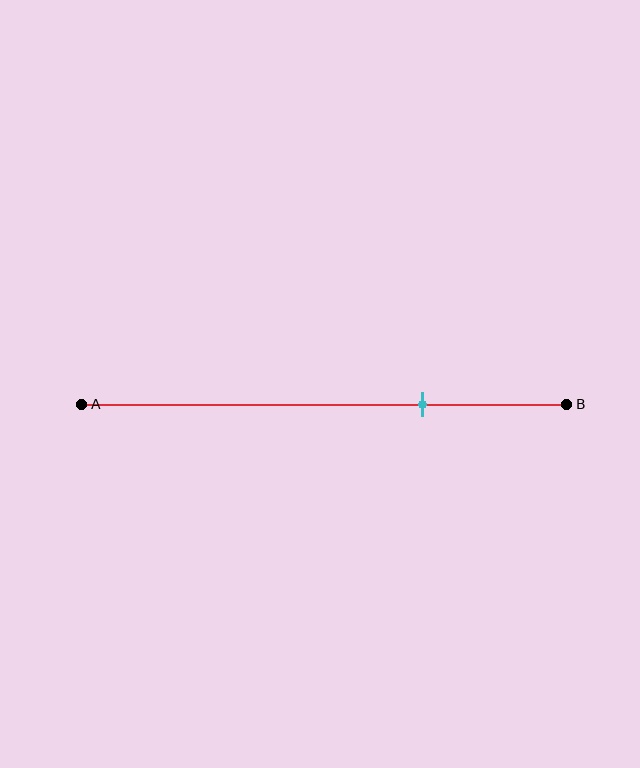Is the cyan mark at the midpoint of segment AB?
No, the mark is at about 70% from A, not at the 50% midpoint.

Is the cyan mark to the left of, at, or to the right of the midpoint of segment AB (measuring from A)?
The cyan mark is to the right of the midpoint of segment AB.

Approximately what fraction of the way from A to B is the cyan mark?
The cyan mark is approximately 70% of the way from A to B.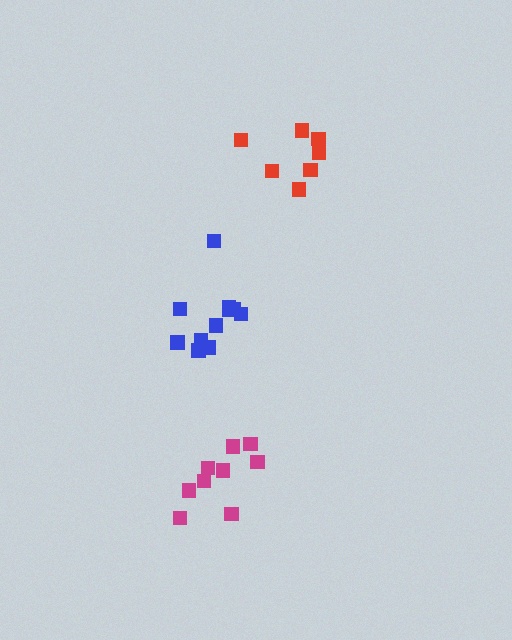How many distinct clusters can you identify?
There are 3 distinct clusters.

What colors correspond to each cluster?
The clusters are colored: magenta, blue, red.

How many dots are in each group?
Group 1: 9 dots, Group 2: 12 dots, Group 3: 7 dots (28 total).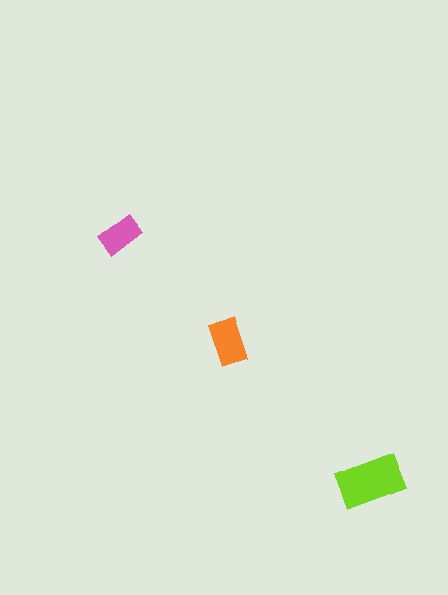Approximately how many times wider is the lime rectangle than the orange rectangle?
About 1.5 times wider.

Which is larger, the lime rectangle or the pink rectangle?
The lime one.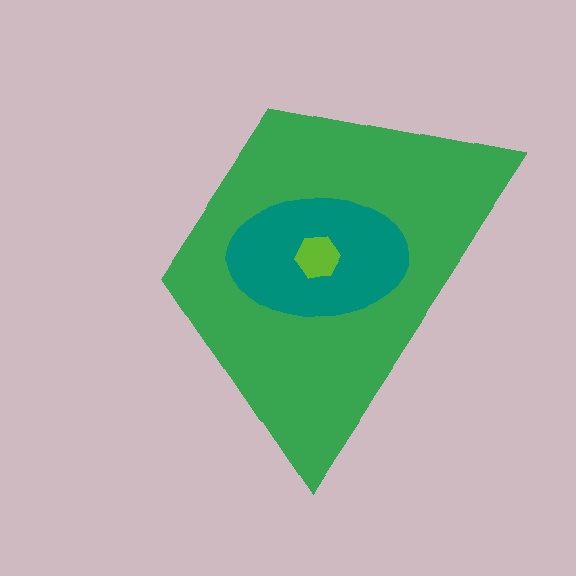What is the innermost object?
The lime hexagon.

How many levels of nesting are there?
3.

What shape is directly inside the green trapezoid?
The teal ellipse.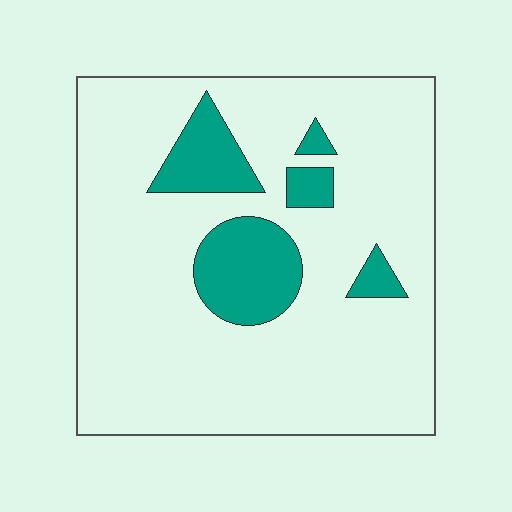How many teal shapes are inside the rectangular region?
5.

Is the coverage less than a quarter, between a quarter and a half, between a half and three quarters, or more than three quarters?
Less than a quarter.